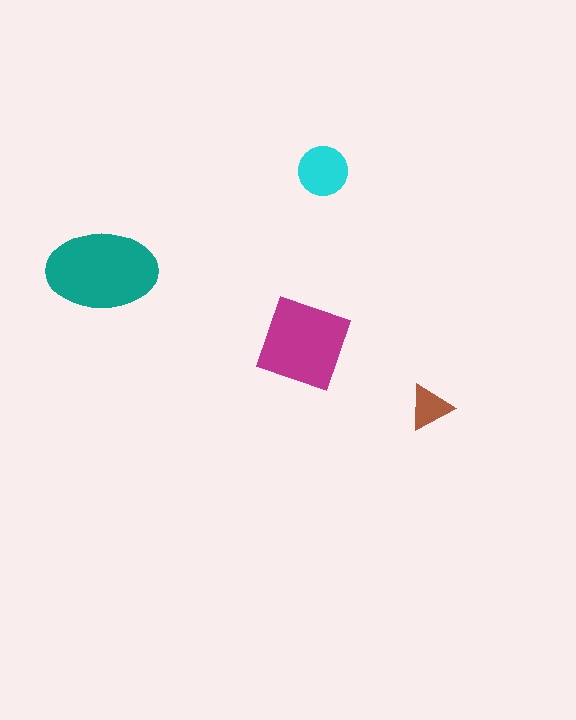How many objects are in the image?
There are 4 objects in the image.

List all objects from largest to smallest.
The teal ellipse, the magenta diamond, the cyan circle, the brown triangle.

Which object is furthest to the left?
The teal ellipse is leftmost.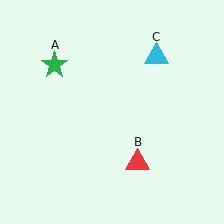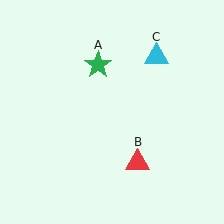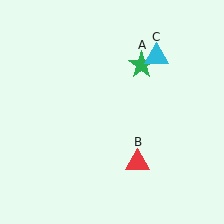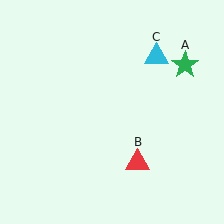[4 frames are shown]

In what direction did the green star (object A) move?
The green star (object A) moved right.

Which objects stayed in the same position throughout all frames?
Red triangle (object B) and cyan triangle (object C) remained stationary.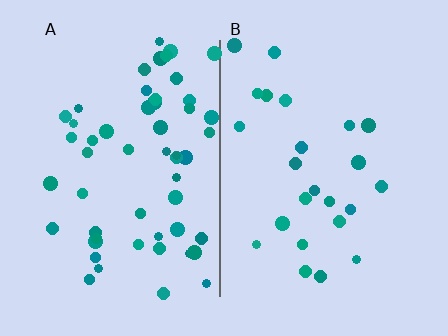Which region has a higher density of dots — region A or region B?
A (the left).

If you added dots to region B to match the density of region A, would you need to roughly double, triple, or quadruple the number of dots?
Approximately double.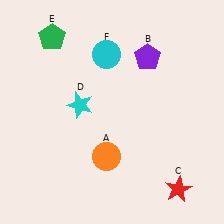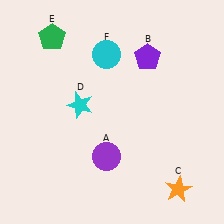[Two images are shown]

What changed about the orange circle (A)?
In Image 1, A is orange. In Image 2, it changed to purple.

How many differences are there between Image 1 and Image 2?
There are 2 differences between the two images.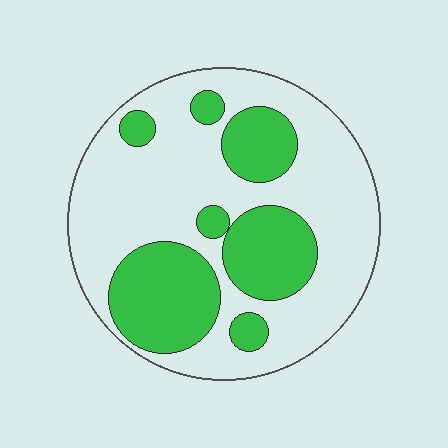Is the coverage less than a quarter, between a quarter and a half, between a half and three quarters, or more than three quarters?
Between a quarter and a half.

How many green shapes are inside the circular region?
7.